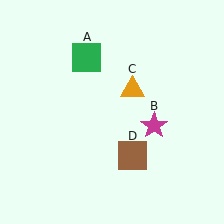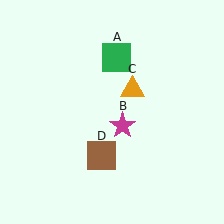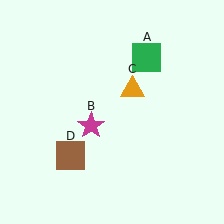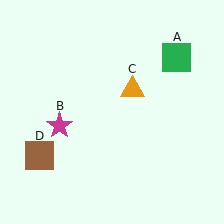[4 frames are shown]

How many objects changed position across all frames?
3 objects changed position: green square (object A), magenta star (object B), brown square (object D).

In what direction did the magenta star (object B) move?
The magenta star (object B) moved left.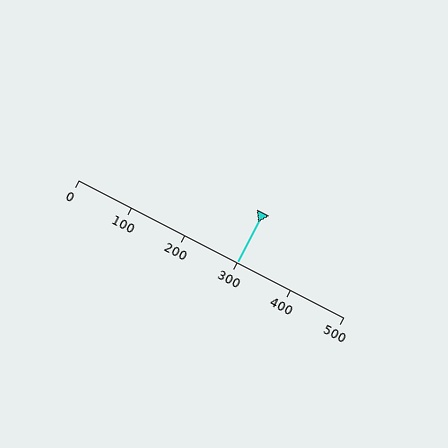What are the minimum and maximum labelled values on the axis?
The axis runs from 0 to 500.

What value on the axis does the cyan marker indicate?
The marker indicates approximately 300.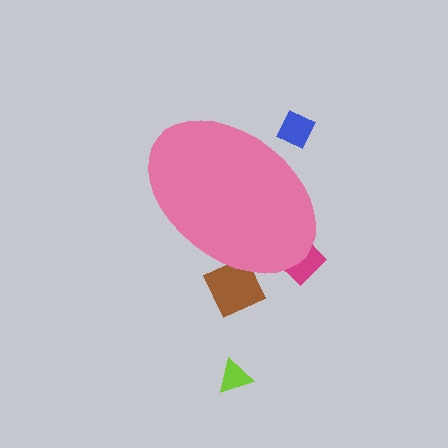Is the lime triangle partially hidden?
No, the lime triangle is fully visible.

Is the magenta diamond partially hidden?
Yes, the magenta diamond is partially hidden behind the pink ellipse.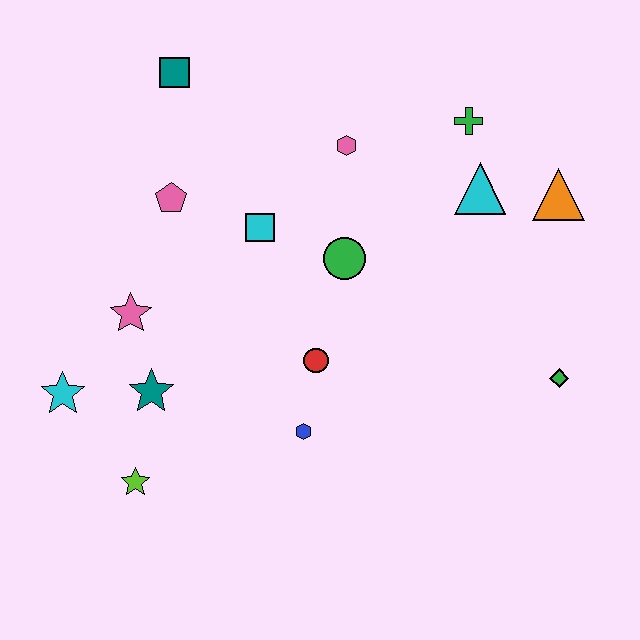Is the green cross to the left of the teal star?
No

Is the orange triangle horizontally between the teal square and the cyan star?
No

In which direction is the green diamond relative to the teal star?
The green diamond is to the right of the teal star.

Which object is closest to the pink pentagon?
The cyan square is closest to the pink pentagon.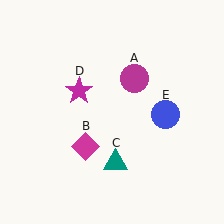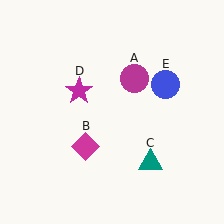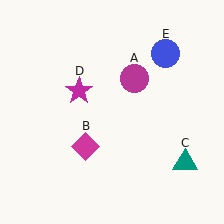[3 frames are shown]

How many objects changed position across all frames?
2 objects changed position: teal triangle (object C), blue circle (object E).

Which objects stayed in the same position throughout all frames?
Magenta circle (object A) and magenta diamond (object B) and magenta star (object D) remained stationary.